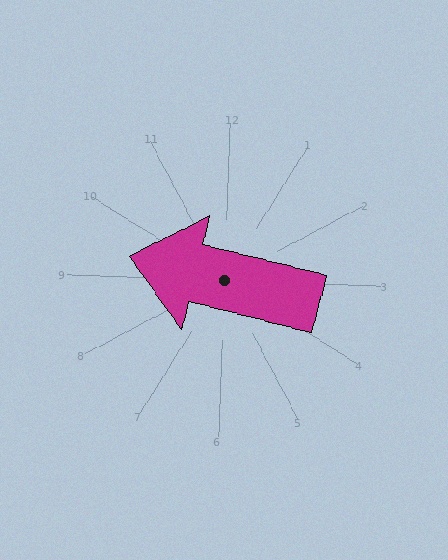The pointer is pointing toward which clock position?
Roughly 9 o'clock.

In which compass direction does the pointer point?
West.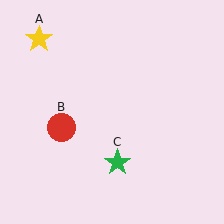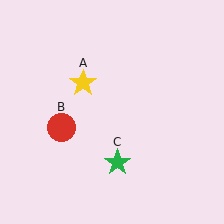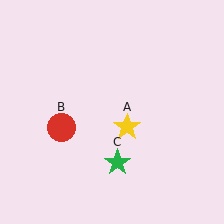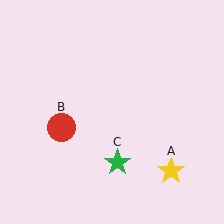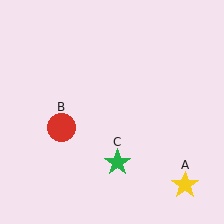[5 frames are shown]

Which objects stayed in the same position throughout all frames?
Red circle (object B) and green star (object C) remained stationary.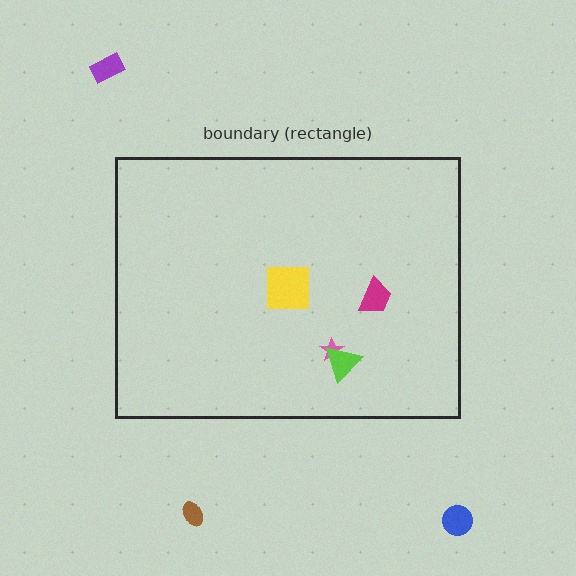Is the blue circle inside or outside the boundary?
Outside.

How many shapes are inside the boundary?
4 inside, 3 outside.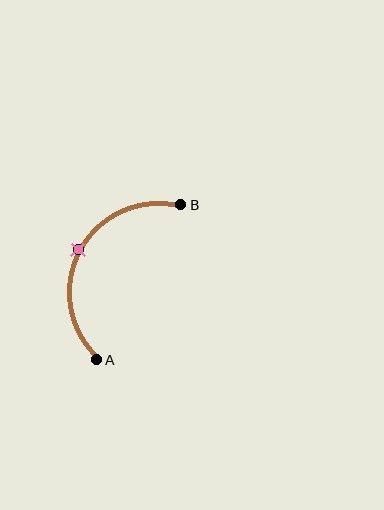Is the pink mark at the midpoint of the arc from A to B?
Yes. The pink mark lies on the arc at equal arc-length from both A and B — it is the arc midpoint.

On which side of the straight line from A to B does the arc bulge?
The arc bulges to the left of the straight line connecting A and B.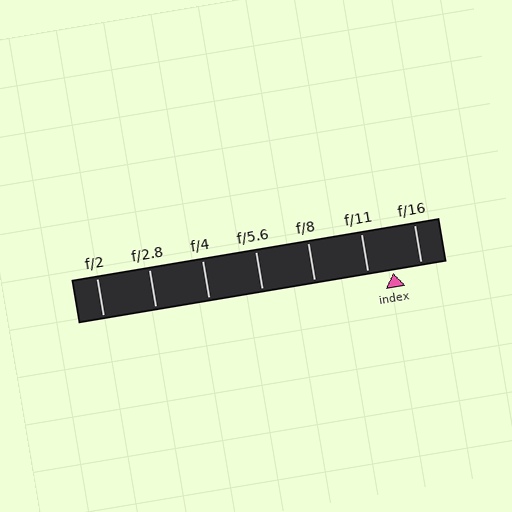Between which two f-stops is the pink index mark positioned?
The index mark is between f/11 and f/16.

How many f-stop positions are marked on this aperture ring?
There are 7 f-stop positions marked.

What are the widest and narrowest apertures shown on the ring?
The widest aperture shown is f/2 and the narrowest is f/16.